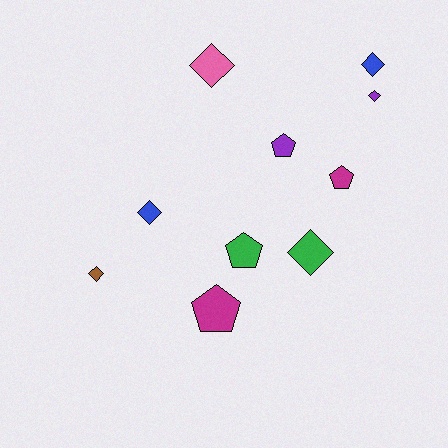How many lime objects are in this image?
There are no lime objects.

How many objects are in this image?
There are 10 objects.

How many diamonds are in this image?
There are 6 diamonds.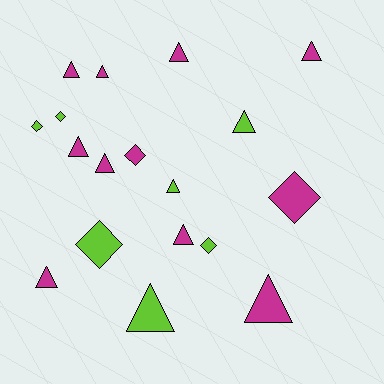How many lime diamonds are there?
There are 4 lime diamonds.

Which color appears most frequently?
Magenta, with 11 objects.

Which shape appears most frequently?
Triangle, with 12 objects.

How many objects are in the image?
There are 18 objects.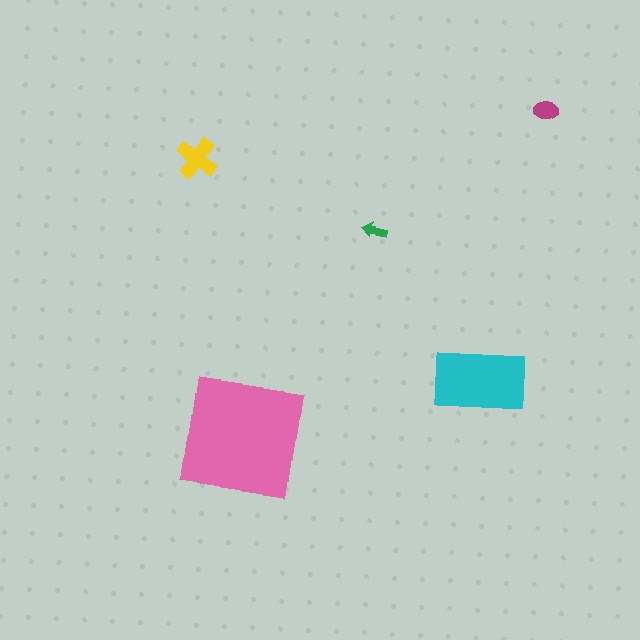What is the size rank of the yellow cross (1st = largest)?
3rd.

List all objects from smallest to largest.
The green arrow, the magenta ellipse, the yellow cross, the cyan rectangle, the pink square.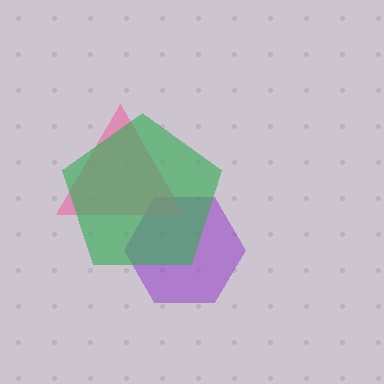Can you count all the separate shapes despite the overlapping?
Yes, there are 3 separate shapes.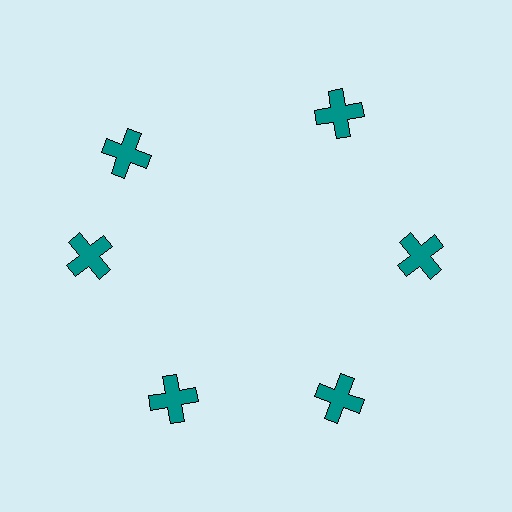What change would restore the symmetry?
The symmetry would be restored by rotating it back into even spacing with its neighbors so that all 6 crosses sit at equal angles and equal distance from the center.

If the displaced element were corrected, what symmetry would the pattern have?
It would have 6-fold rotational symmetry — the pattern would map onto itself every 60 degrees.